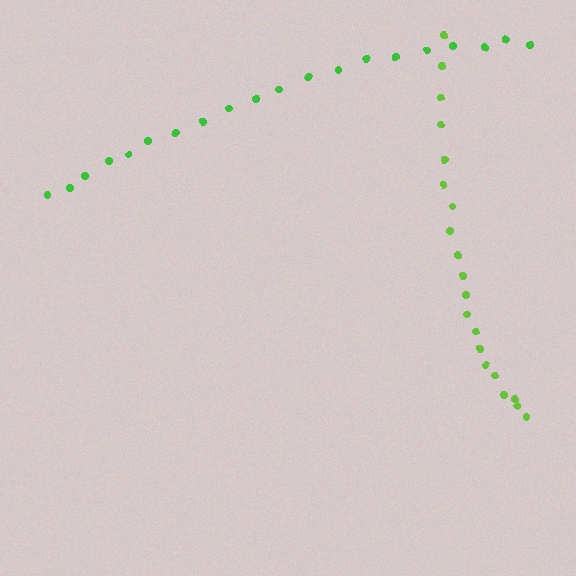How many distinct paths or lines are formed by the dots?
There are 2 distinct paths.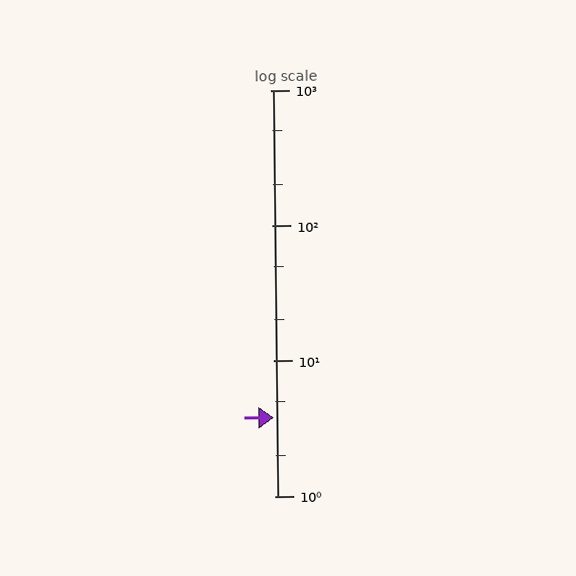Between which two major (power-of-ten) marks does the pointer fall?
The pointer is between 1 and 10.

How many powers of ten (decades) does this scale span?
The scale spans 3 decades, from 1 to 1000.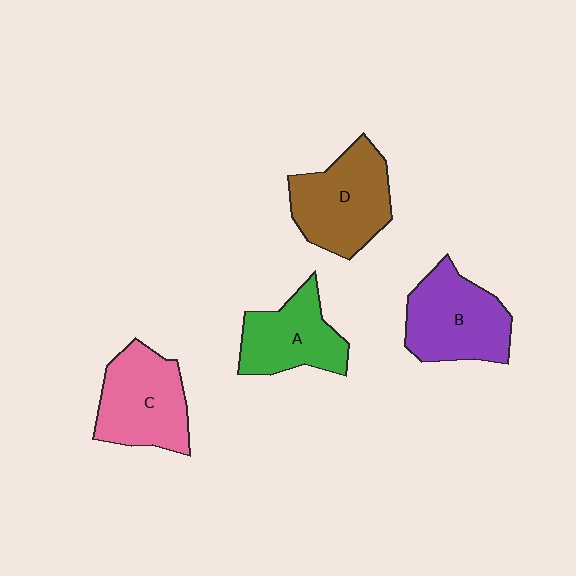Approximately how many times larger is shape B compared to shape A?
Approximately 1.2 times.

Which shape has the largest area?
Shape D (brown).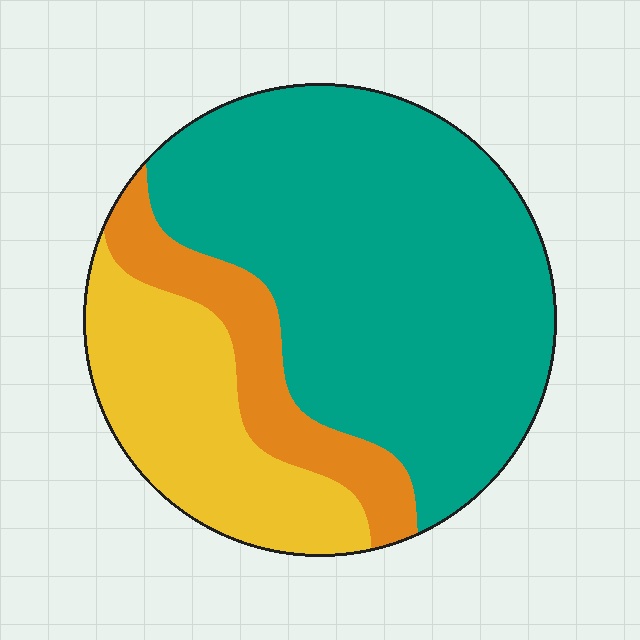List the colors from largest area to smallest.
From largest to smallest: teal, yellow, orange.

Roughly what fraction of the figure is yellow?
Yellow covers 23% of the figure.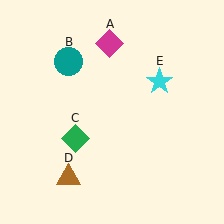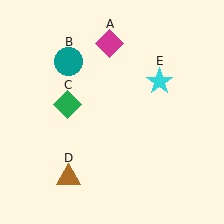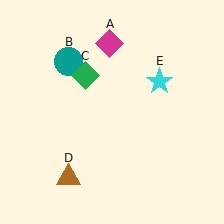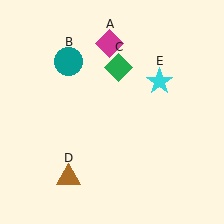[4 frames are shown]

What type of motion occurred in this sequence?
The green diamond (object C) rotated clockwise around the center of the scene.